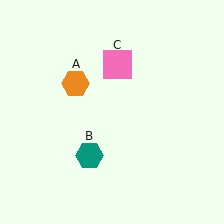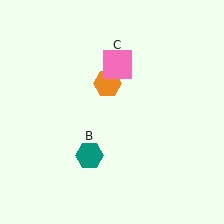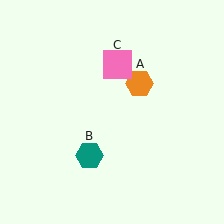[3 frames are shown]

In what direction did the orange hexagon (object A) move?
The orange hexagon (object A) moved right.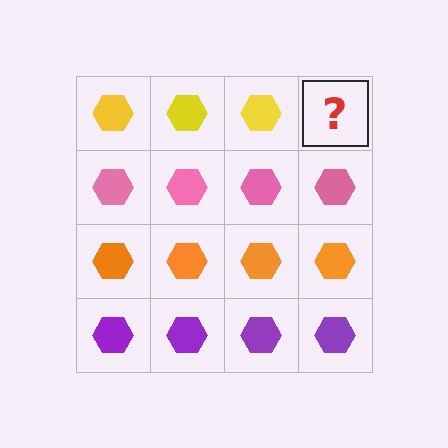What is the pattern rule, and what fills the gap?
The rule is that each row has a consistent color. The gap should be filled with a yellow hexagon.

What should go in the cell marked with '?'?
The missing cell should contain a yellow hexagon.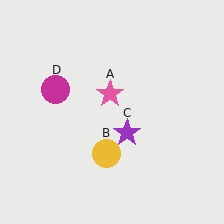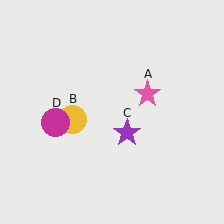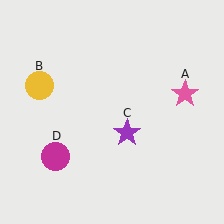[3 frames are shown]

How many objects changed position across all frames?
3 objects changed position: pink star (object A), yellow circle (object B), magenta circle (object D).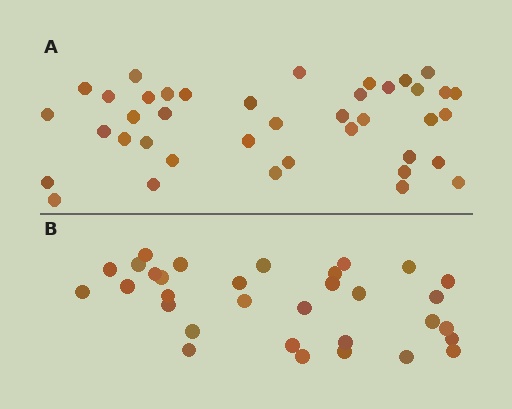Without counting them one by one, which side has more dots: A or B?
Region A (the top region) has more dots.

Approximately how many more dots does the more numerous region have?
Region A has roughly 8 or so more dots than region B.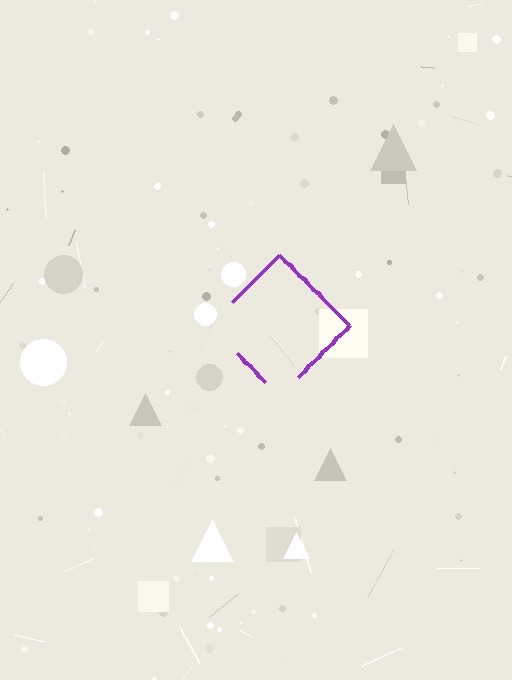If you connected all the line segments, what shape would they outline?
They would outline a diamond.